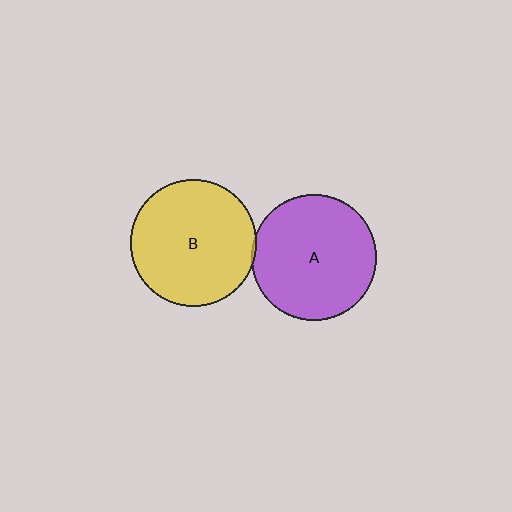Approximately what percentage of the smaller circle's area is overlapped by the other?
Approximately 5%.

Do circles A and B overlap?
Yes.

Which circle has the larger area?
Circle B (yellow).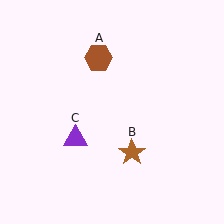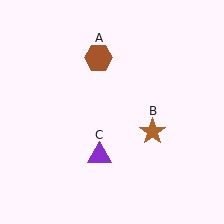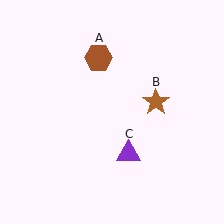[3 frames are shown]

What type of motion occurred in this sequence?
The brown star (object B), purple triangle (object C) rotated counterclockwise around the center of the scene.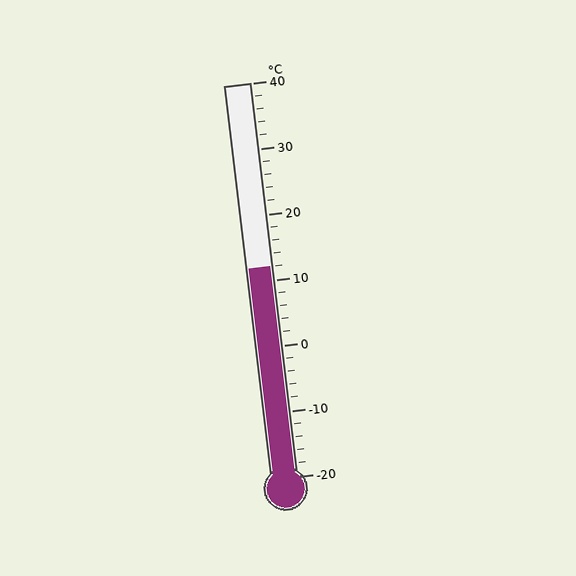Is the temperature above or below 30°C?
The temperature is below 30°C.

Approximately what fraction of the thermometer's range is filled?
The thermometer is filled to approximately 55% of its range.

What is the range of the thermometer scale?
The thermometer scale ranges from -20°C to 40°C.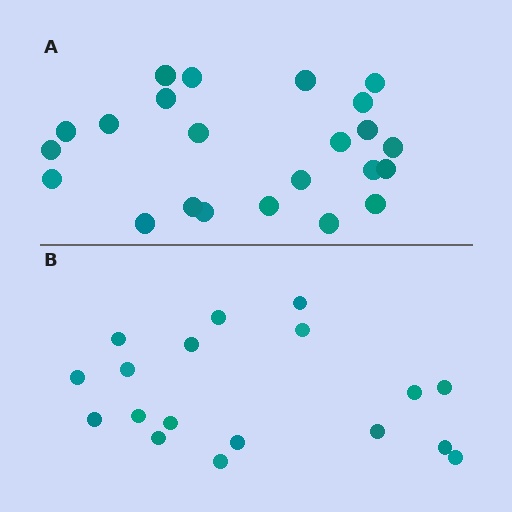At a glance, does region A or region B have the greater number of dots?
Region A (the top region) has more dots.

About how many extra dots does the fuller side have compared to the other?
Region A has about 5 more dots than region B.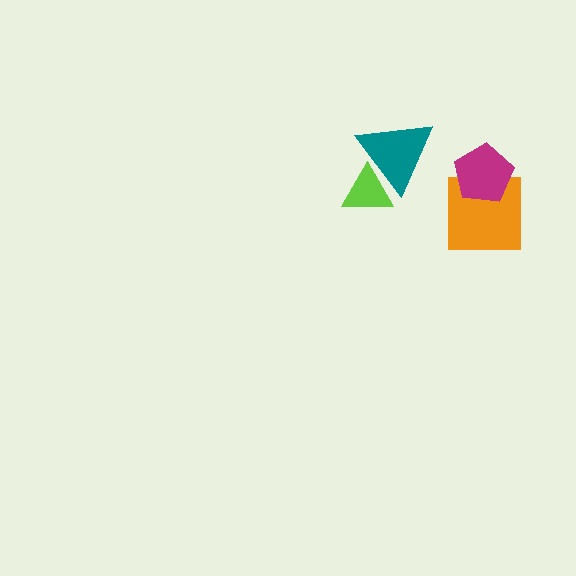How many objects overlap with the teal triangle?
1 object overlaps with the teal triangle.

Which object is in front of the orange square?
The magenta pentagon is in front of the orange square.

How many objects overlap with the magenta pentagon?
1 object overlaps with the magenta pentagon.